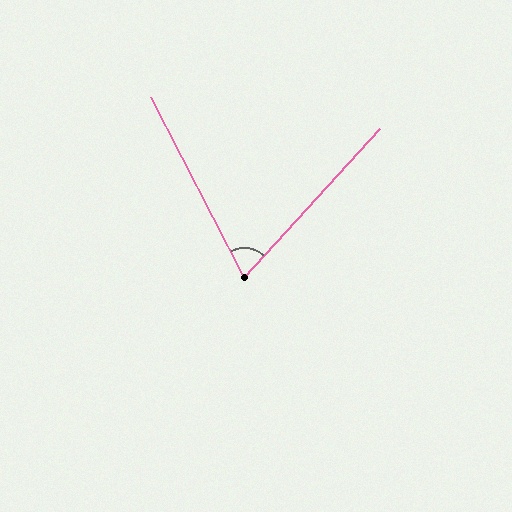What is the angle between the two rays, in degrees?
Approximately 70 degrees.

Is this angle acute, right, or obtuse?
It is acute.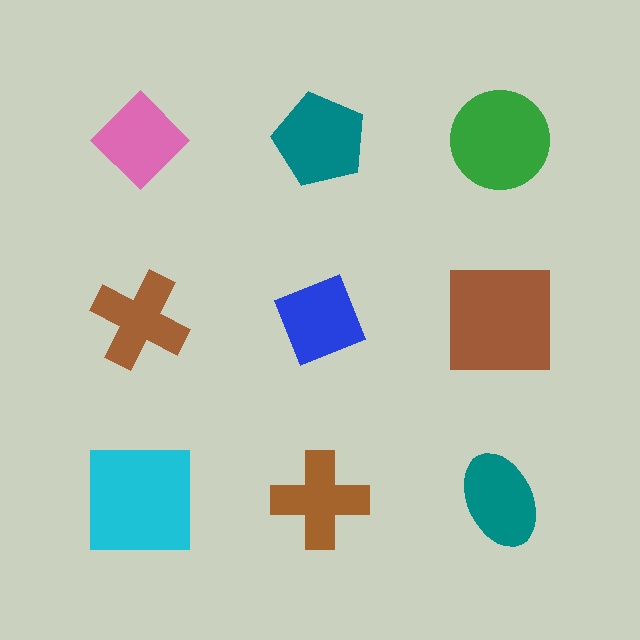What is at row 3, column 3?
A teal ellipse.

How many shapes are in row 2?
3 shapes.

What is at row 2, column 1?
A brown cross.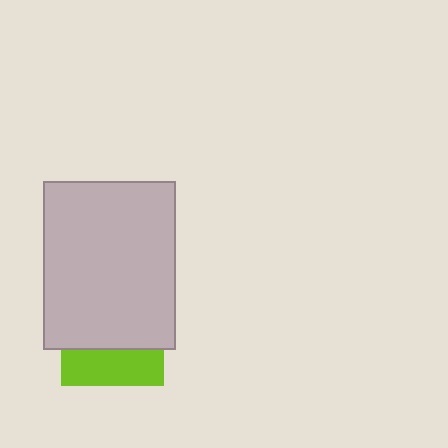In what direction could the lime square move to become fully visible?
The lime square could move down. That would shift it out from behind the light gray rectangle entirely.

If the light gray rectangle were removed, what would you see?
You would see the complete lime square.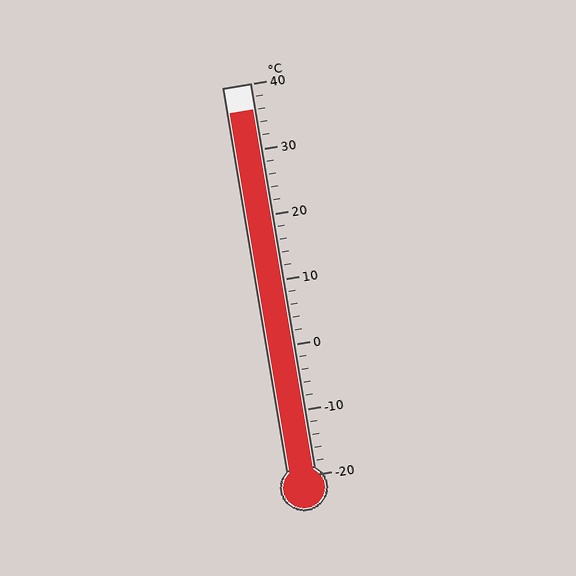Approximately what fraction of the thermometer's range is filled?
The thermometer is filled to approximately 95% of its range.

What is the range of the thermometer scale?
The thermometer scale ranges from -20°C to 40°C.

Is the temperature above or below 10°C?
The temperature is above 10°C.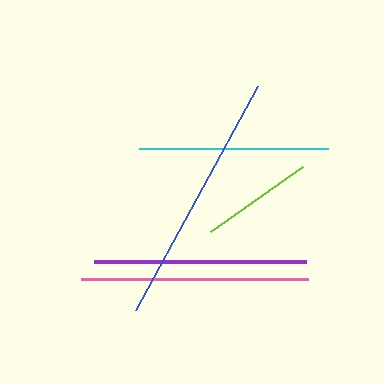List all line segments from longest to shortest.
From longest to shortest: blue, pink, purple, cyan, lime.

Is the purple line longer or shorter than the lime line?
The purple line is longer than the lime line.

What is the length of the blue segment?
The blue segment is approximately 255 pixels long.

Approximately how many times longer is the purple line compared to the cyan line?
The purple line is approximately 1.1 times the length of the cyan line.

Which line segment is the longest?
The blue line is the longest at approximately 255 pixels.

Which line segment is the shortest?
The lime line is the shortest at approximately 112 pixels.